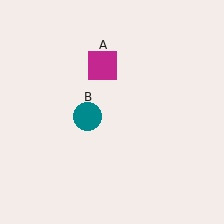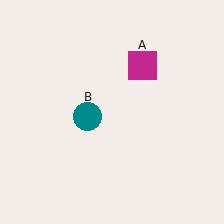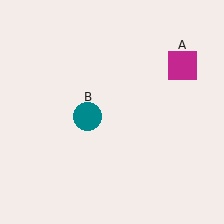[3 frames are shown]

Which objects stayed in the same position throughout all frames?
Teal circle (object B) remained stationary.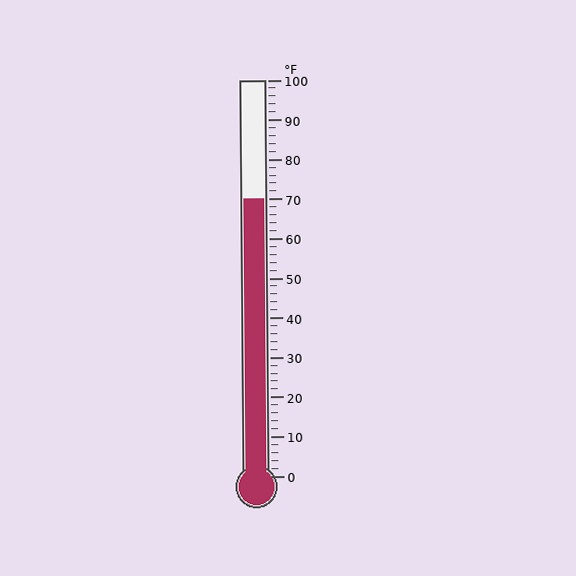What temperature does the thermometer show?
The thermometer shows approximately 70°F.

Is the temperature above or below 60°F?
The temperature is above 60°F.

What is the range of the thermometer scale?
The thermometer scale ranges from 0°F to 100°F.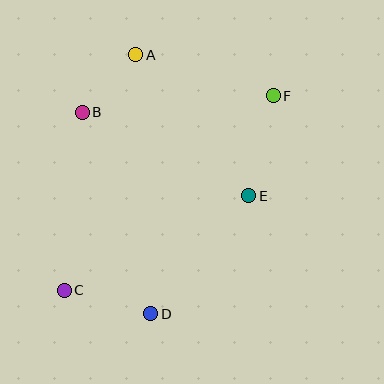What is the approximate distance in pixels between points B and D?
The distance between B and D is approximately 213 pixels.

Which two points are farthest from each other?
Points C and F are farthest from each other.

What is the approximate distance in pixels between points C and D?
The distance between C and D is approximately 90 pixels.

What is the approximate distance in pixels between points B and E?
The distance between B and E is approximately 186 pixels.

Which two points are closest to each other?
Points A and B are closest to each other.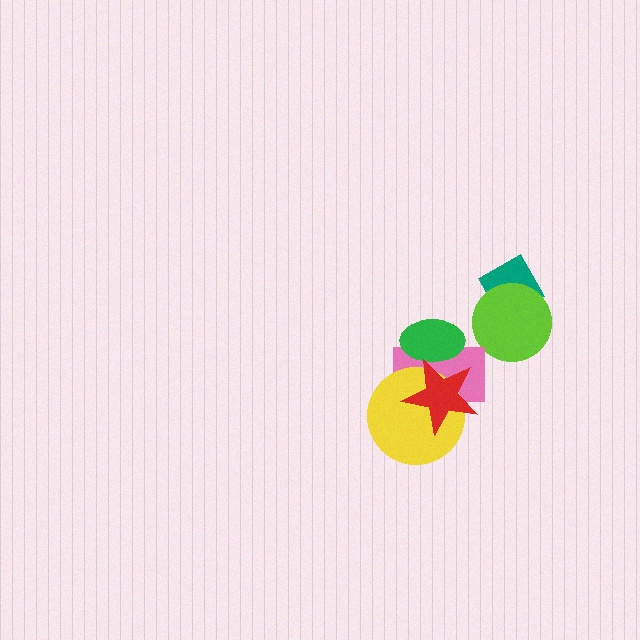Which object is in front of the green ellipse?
The red star is in front of the green ellipse.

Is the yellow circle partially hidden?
Yes, it is partially covered by another shape.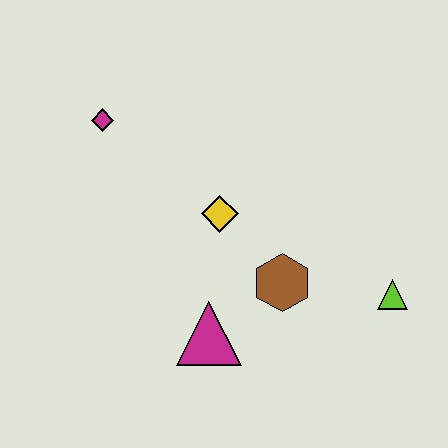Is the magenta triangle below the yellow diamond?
Yes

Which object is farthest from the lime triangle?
The magenta diamond is farthest from the lime triangle.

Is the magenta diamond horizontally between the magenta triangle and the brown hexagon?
No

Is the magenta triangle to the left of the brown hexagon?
Yes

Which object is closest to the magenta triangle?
The brown hexagon is closest to the magenta triangle.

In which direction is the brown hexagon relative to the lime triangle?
The brown hexagon is to the left of the lime triangle.